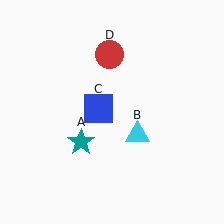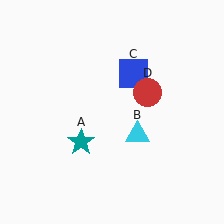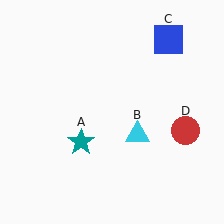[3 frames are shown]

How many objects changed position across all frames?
2 objects changed position: blue square (object C), red circle (object D).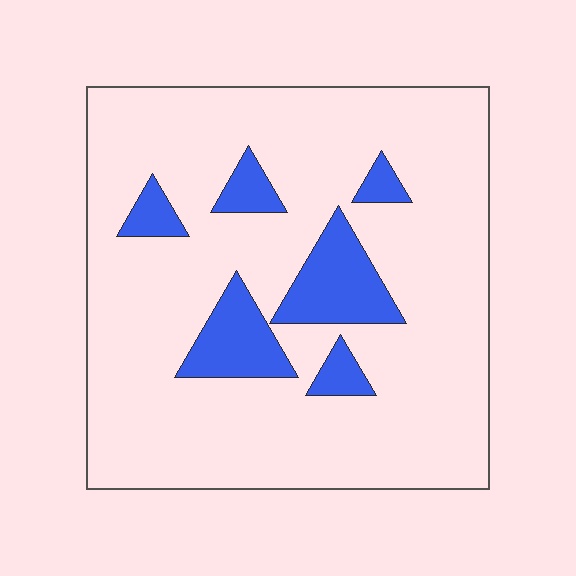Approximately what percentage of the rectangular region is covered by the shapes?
Approximately 15%.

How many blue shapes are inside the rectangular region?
6.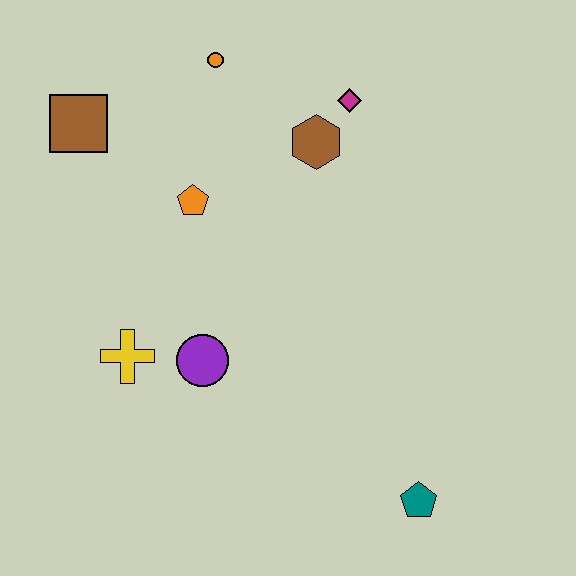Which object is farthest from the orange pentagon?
The teal pentagon is farthest from the orange pentagon.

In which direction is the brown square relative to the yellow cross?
The brown square is above the yellow cross.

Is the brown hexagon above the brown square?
No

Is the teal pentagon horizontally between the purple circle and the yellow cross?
No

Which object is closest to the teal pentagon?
The purple circle is closest to the teal pentagon.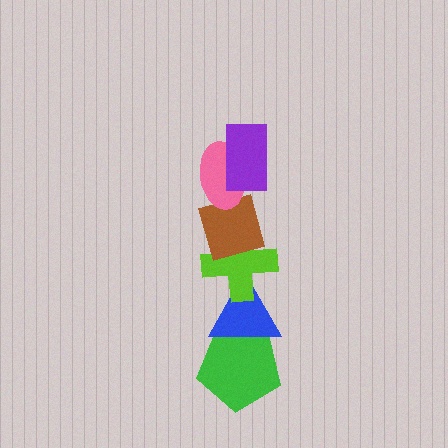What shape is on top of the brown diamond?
The pink ellipse is on top of the brown diamond.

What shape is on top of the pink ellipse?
The purple rectangle is on top of the pink ellipse.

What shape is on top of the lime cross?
The brown diamond is on top of the lime cross.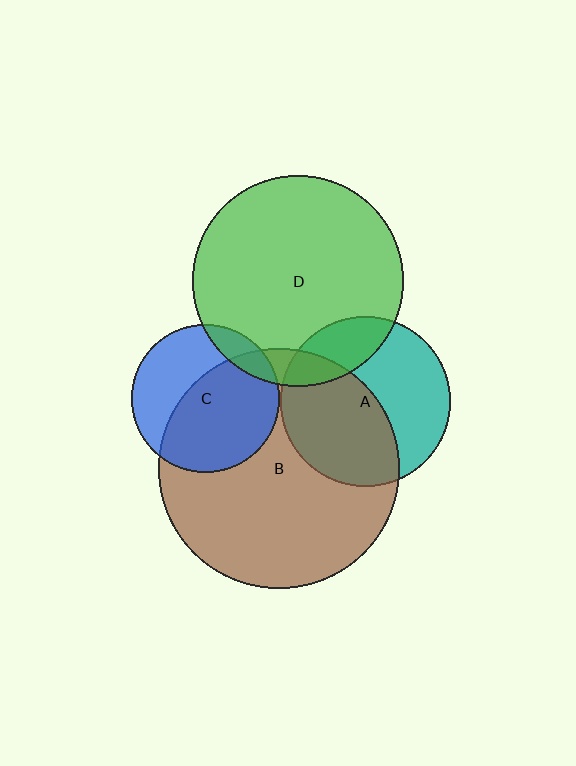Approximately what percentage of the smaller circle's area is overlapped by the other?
Approximately 20%.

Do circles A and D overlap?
Yes.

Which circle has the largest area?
Circle B (brown).